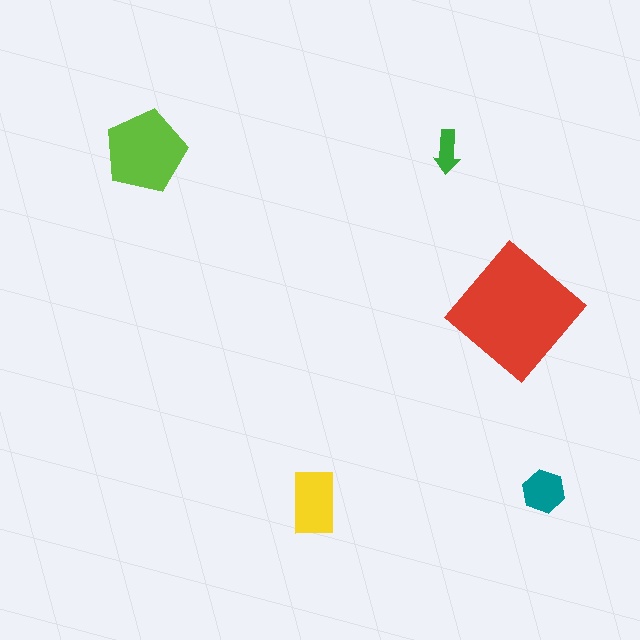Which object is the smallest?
The green arrow.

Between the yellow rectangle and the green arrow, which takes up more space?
The yellow rectangle.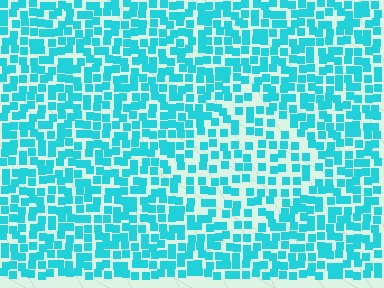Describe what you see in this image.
The image contains small cyan elements arranged at two different densities. A diamond-shaped region is visible where the elements are less densely packed than the surrounding area.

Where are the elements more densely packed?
The elements are more densely packed outside the diamond boundary.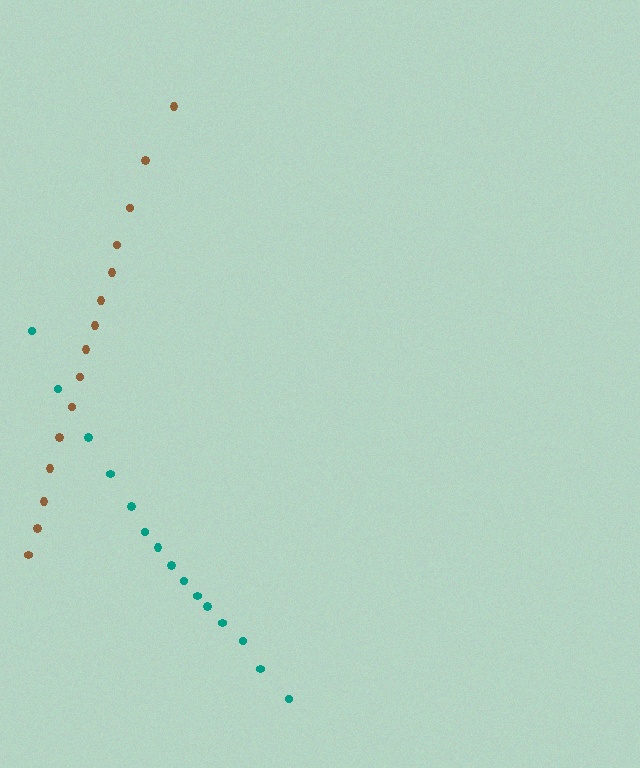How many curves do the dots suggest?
There are 2 distinct paths.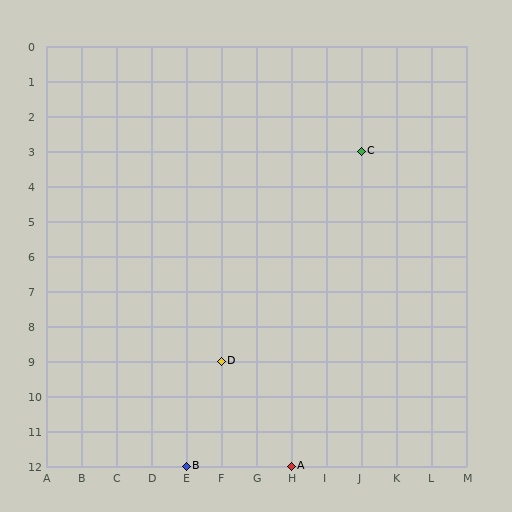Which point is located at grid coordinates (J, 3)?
Point C is at (J, 3).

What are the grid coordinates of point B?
Point B is at grid coordinates (E, 12).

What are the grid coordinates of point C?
Point C is at grid coordinates (J, 3).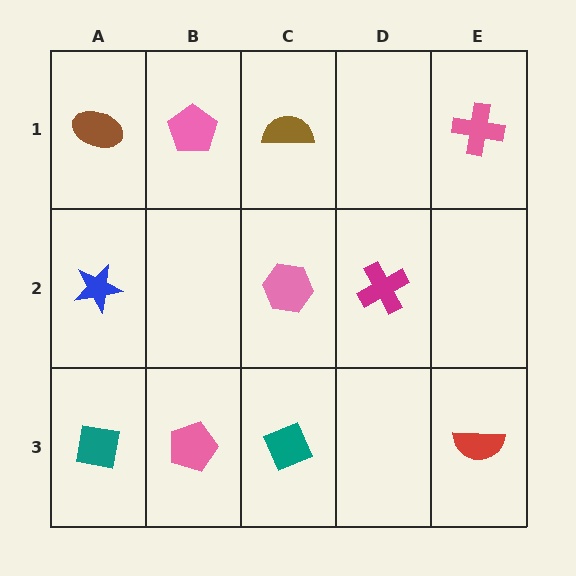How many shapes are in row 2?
3 shapes.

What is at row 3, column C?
A teal diamond.